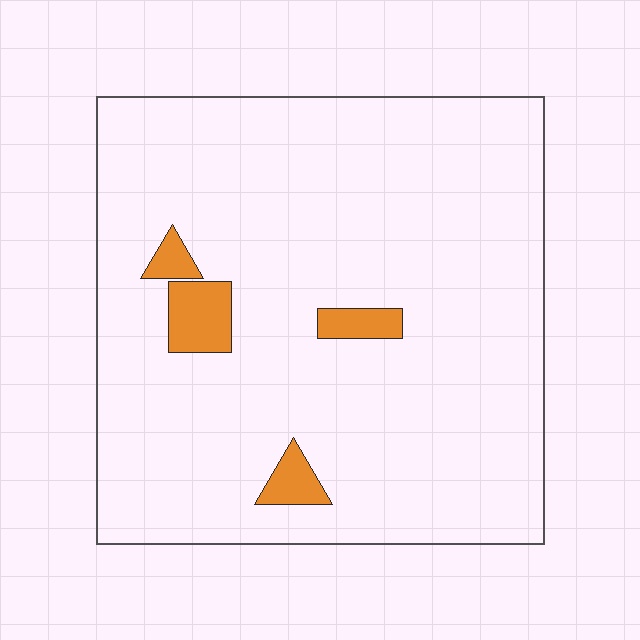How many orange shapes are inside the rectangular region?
4.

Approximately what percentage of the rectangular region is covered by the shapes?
Approximately 5%.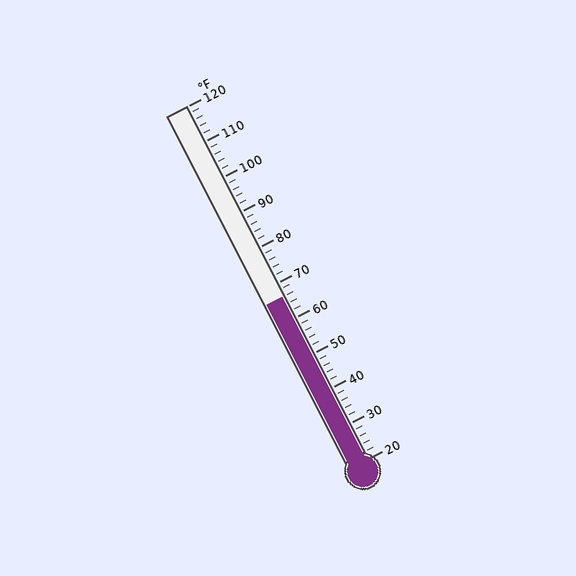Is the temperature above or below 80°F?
The temperature is below 80°F.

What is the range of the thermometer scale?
The thermometer scale ranges from 20°F to 120°F.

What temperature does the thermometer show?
The thermometer shows approximately 66°F.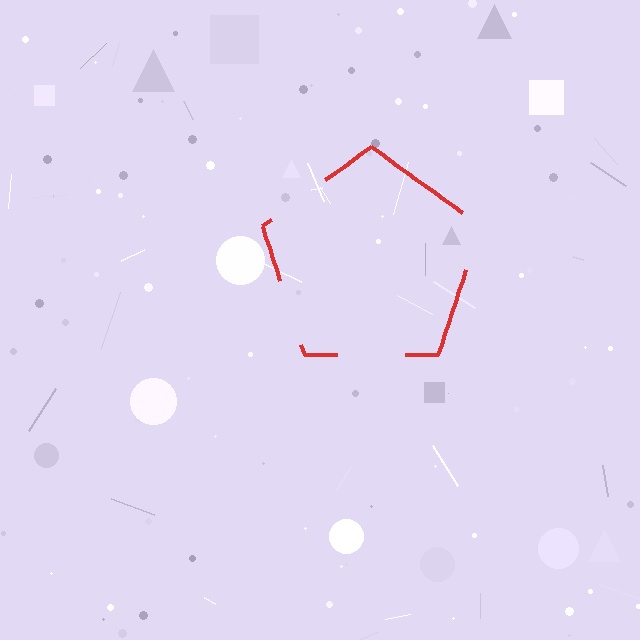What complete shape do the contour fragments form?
The contour fragments form a pentagon.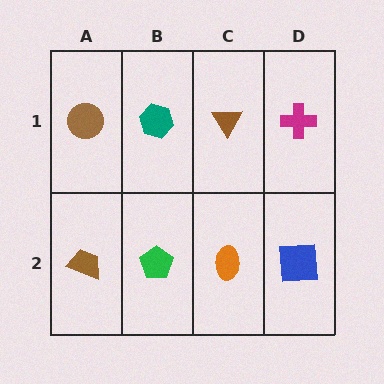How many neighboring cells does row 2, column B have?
3.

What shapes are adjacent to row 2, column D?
A magenta cross (row 1, column D), an orange ellipse (row 2, column C).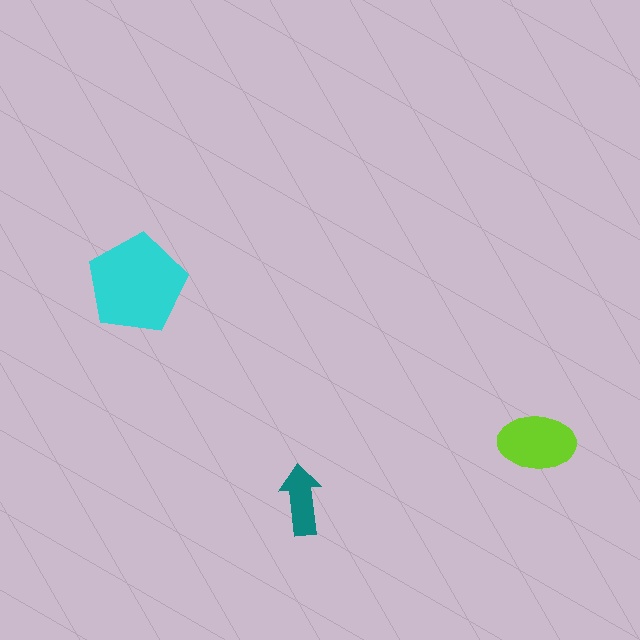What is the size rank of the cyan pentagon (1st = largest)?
1st.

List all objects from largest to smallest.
The cyan pentagon, the lime ellipse, the teal arrow.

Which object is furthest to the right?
The lime ellipse is rightmost.